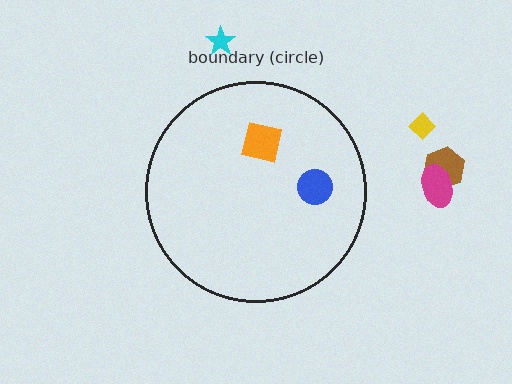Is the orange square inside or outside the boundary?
Inside.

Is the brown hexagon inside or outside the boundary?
Outside.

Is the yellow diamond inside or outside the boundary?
Outside.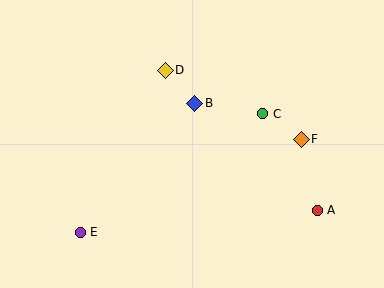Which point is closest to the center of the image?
Point B at (195, 103) is closest to the center.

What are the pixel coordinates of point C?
Point C is at (263, 114).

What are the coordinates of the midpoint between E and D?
The midpoint between E and D is at (123, 151).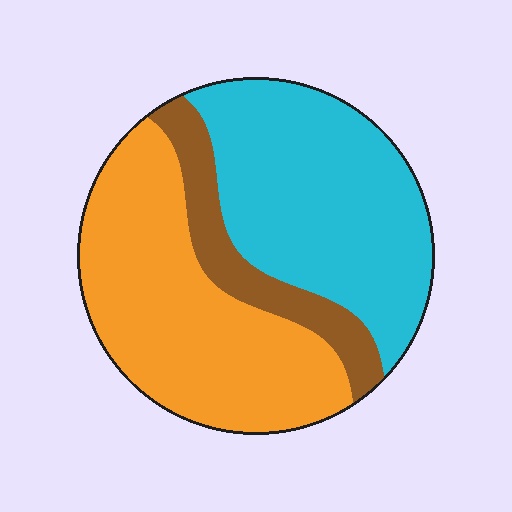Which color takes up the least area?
Brown, at roughly 15%.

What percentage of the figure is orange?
Orange covers around 45% of the figure.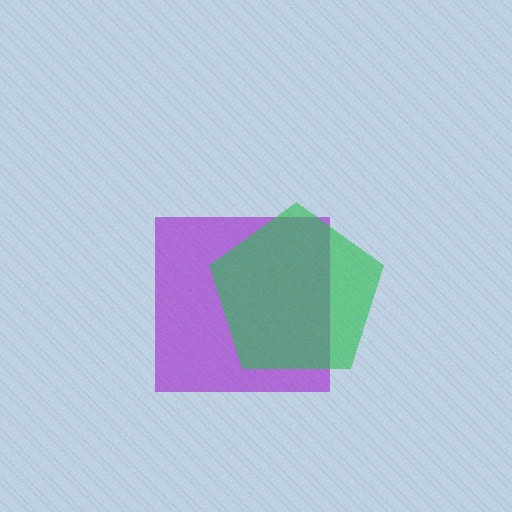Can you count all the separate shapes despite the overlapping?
Yes, there are 2 separate shapes.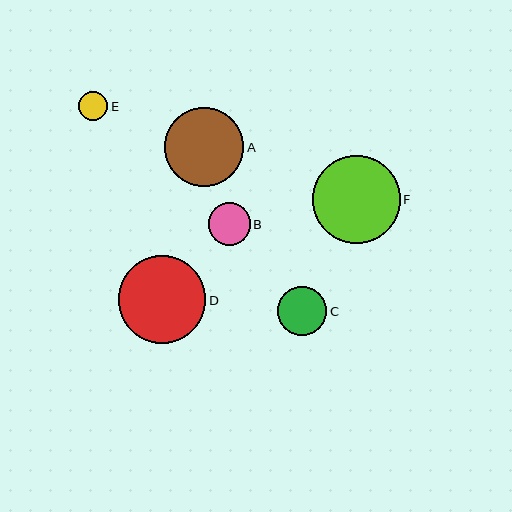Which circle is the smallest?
Circle E is the smallest with a size of approximately 29 pixels.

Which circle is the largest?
Circle F is the largest with a size of approximately 88 pixels.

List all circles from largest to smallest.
From largest to smallest: F, D, A, C, B, E.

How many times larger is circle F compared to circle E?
Circle F is approximately 3.0 times the size of circle E.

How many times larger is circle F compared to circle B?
Circle F is approximately 2.1 times the size of circle B.